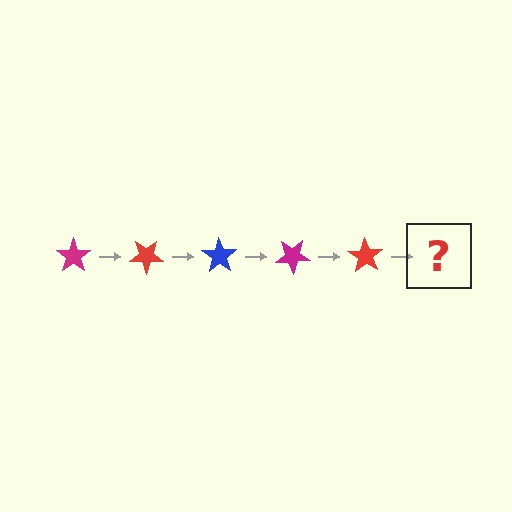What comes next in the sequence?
The next element should be a blue star, rotated 175 degrees from the start.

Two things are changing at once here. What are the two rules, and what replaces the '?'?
The two rules are that it rotates 35 degrees each step and the color cycles through magenta, red, and blue. The '?' should be a blue star, rotated 175 degrees from the start.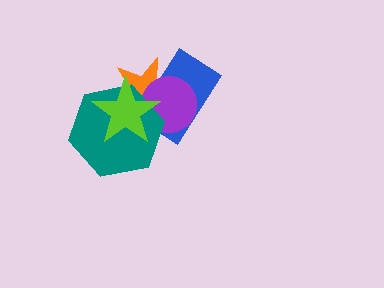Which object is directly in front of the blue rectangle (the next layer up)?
The orange star is directly in front of the blue rectangle.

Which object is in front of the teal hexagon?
The lime star is in front of the teal hexagon.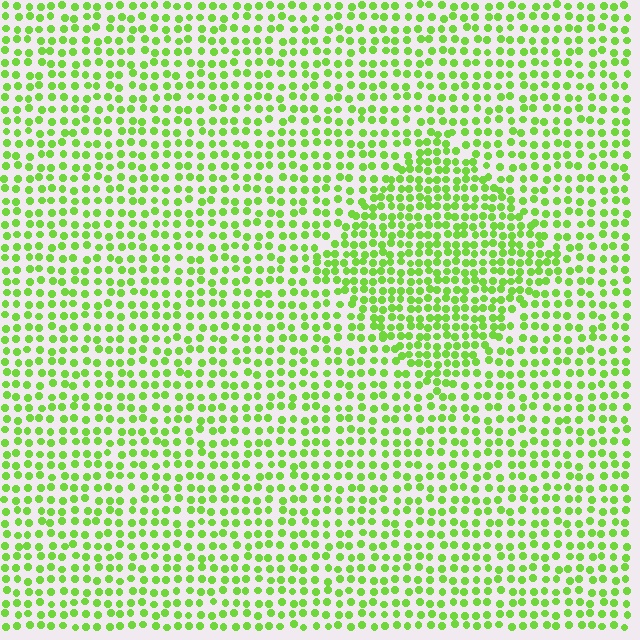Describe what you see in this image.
The image contains small lime elements arranged at two different densities. A diamond-shaped region is visible where the elements are more densely packed than the surrounding area.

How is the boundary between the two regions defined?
The boundary is defined by a change in element density (approximately 1.6x ratio). All elements are the same color, size, and shape.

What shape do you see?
I see a diamond.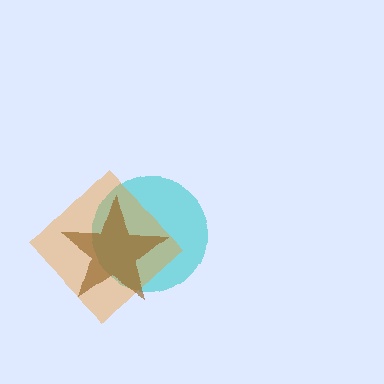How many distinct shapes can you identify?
There are 3 distinct shapes: a cyan circle, an orange diamond, a brown star.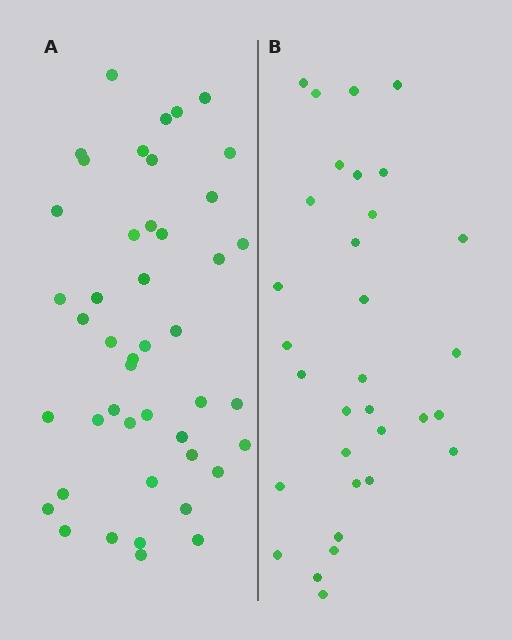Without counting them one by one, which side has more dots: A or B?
Region A (the left region) has more dots.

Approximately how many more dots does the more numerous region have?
Region A has approximately 15 more dots than region B.